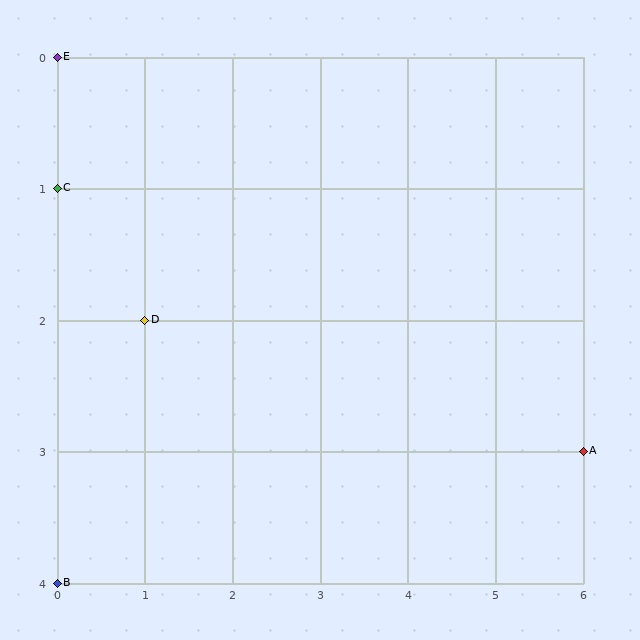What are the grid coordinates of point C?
Point C is at grid coordinates (0, 1).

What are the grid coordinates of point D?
Point D is at grid coordinates (1, 2).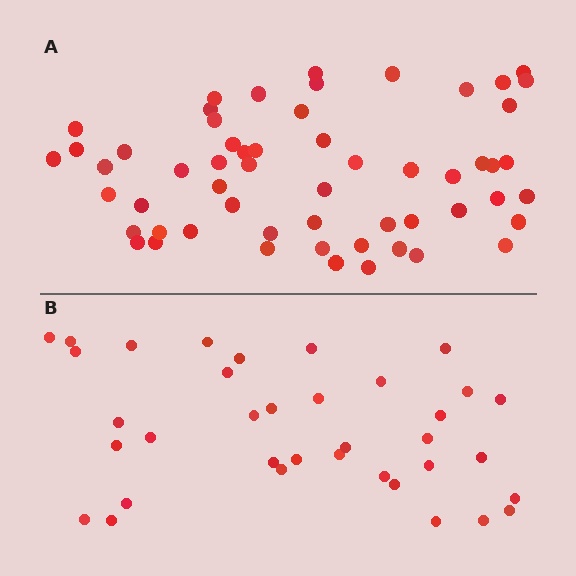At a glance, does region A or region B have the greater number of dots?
Region A (the top region) has more dots.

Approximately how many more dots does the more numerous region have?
Region A has approximately 20 more dots than region B.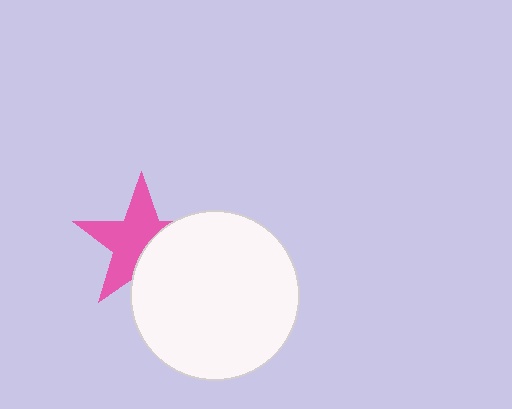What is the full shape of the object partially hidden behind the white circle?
The partially hidden object is a pink star.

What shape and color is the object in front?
The object in front is a white circle.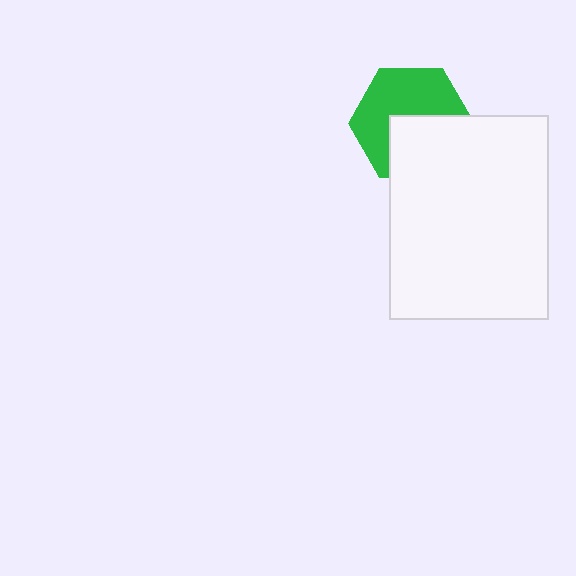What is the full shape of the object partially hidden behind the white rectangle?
The partially hidden object is a green hexagon.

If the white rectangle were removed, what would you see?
You would see the complete green hexagon.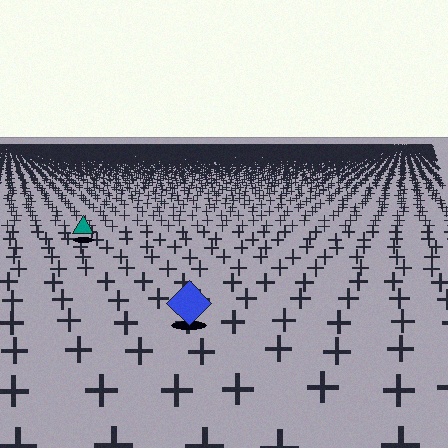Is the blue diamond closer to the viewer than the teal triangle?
Yes. The blue diamond is closer — you can tell from the texture gradient: the ground texture is coarser near it.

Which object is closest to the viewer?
The blue diamond is closest. The texture marks near it are larger and more spread out.